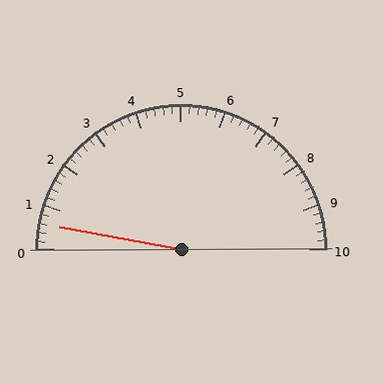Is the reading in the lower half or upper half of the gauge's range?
The reading is in the lower half of the range (0 to 10).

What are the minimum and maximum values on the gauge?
The gauge ranges from 0 to 10.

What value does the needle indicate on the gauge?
The needle indicates approximately 0.6.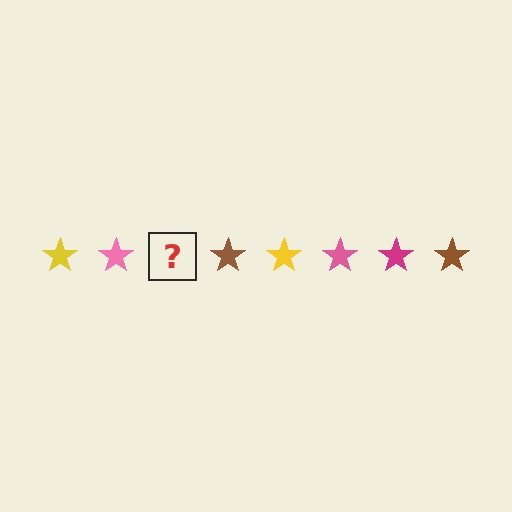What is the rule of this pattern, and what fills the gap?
The rule is that the pattern cycles through yellow, pink, magenta, brown stars. The gap should be filled with a magenta star.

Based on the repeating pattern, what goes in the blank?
The blank should be a magenta star.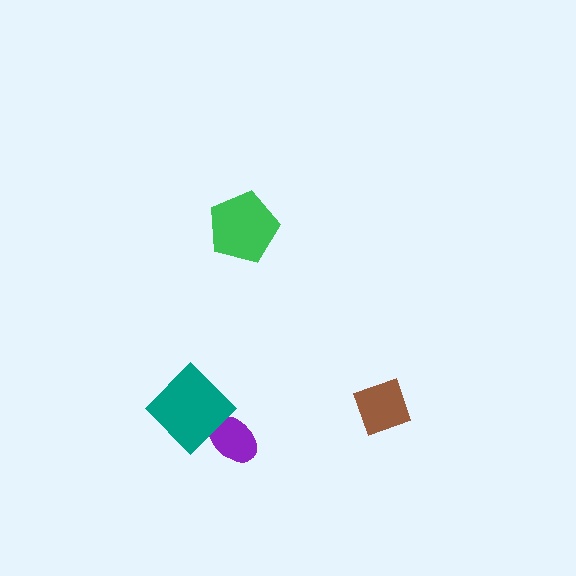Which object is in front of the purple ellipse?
The teal diamond is in front of the purple ellipse.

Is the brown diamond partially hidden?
No, no other shape covers it.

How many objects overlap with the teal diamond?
1 object overlaps with the teal diamond.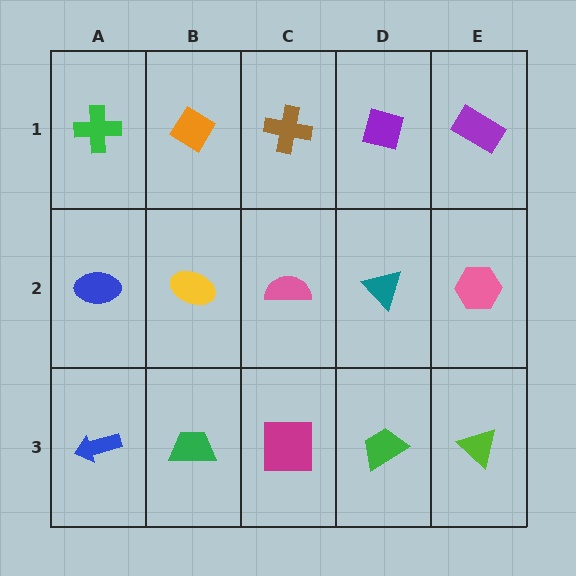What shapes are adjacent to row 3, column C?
A pink semicircle (row 2, column C), a green trapezoid (row 3, column B), a green trapezoid (row 3, column D).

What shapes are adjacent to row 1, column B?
A yellow ellipse (row 2, column B), a green cross (row 1, column A), a brown cross (row 1, column C).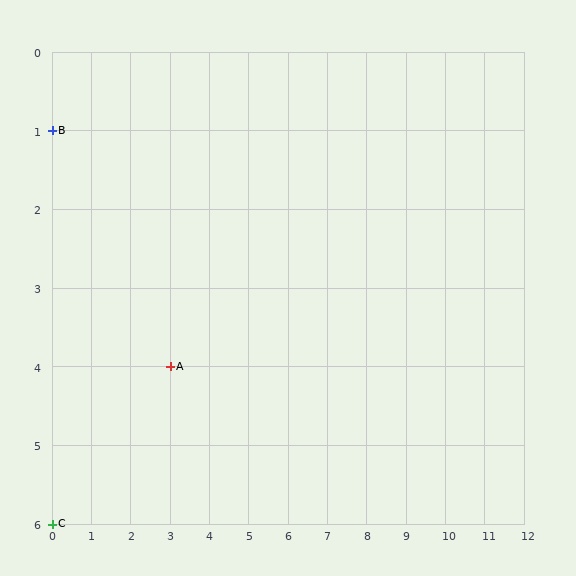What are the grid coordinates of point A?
Point A is at grid coordinates (3, 4).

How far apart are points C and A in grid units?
Points C and A are 3 columns and 2 rows apart (about 3.6 grid units diagonally).